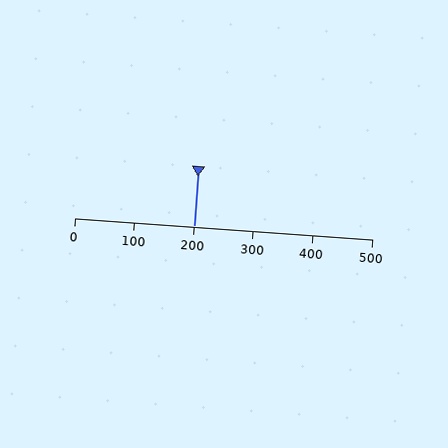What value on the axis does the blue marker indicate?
The marker indicates approximately 200.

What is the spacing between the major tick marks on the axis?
The major ticks are spaced 100 apart.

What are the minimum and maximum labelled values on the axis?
The axis runs from 0 to 500.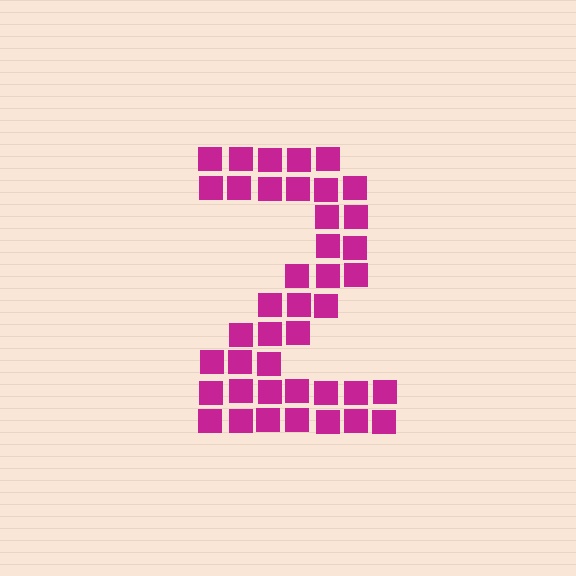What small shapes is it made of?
It is made of small squares.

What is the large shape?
The large shape is the digit 2.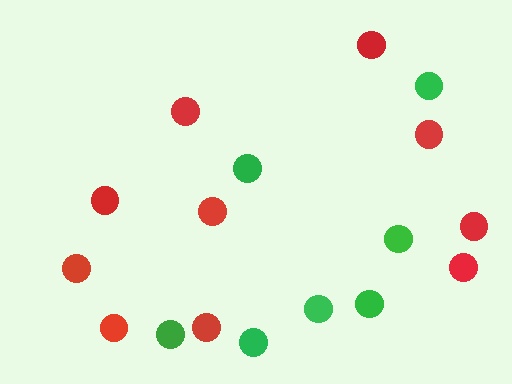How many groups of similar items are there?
There are 2 groups: one group of green circles (7) and one group of red circles (10).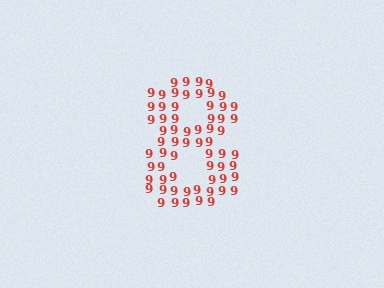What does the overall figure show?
The overall figure shows the digit 8.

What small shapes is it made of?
It is made of small digit 9's.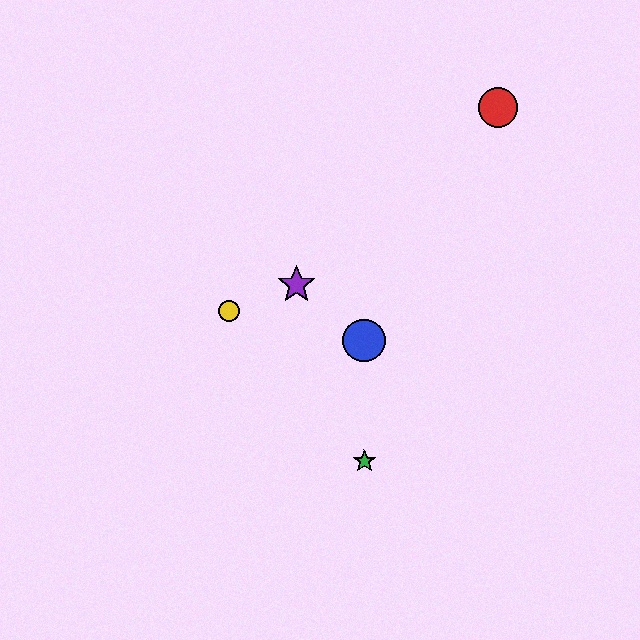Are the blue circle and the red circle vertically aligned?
No, the blue circle is at x≈364 and the red circle is at x≈498.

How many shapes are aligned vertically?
2 shapes (the blue circle, the green star) are aligned vertically.